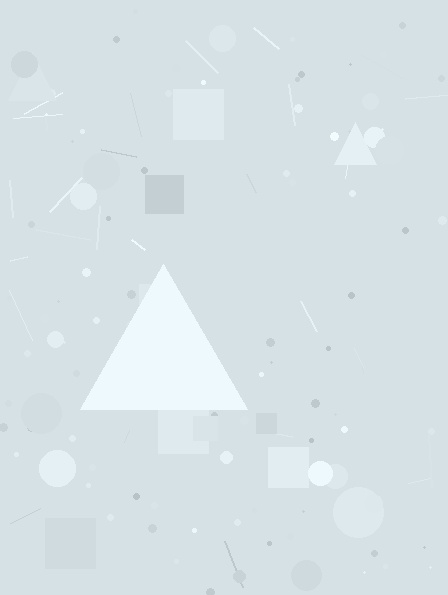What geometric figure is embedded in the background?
A triangle is embedded in the background.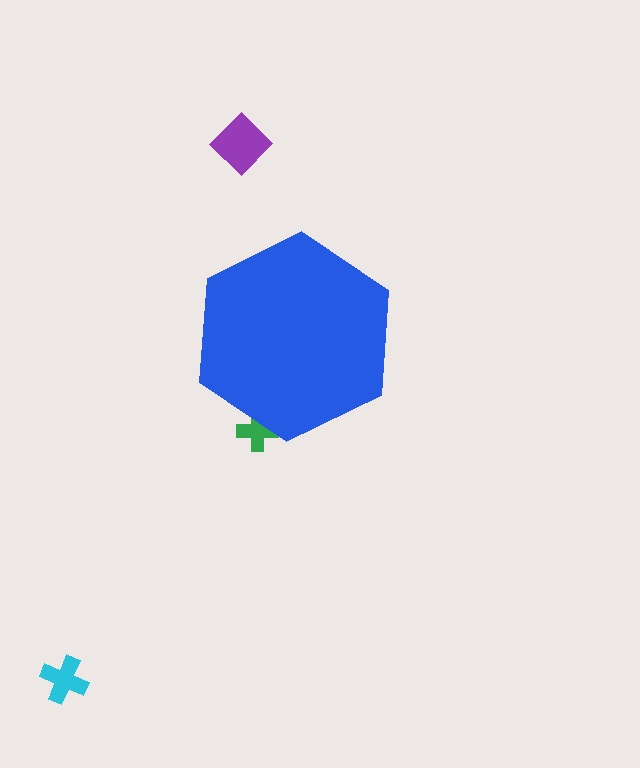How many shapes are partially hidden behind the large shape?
1 shape is partially hidden.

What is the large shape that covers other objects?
A blue hexagon.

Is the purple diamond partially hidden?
No, the purple diamond is fully visible.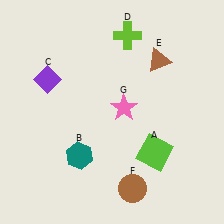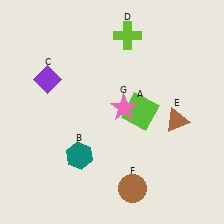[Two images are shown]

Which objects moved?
The objects that moved are: the lime square (A), the brown triangle (E).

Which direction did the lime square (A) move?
The lime square (A) moved up.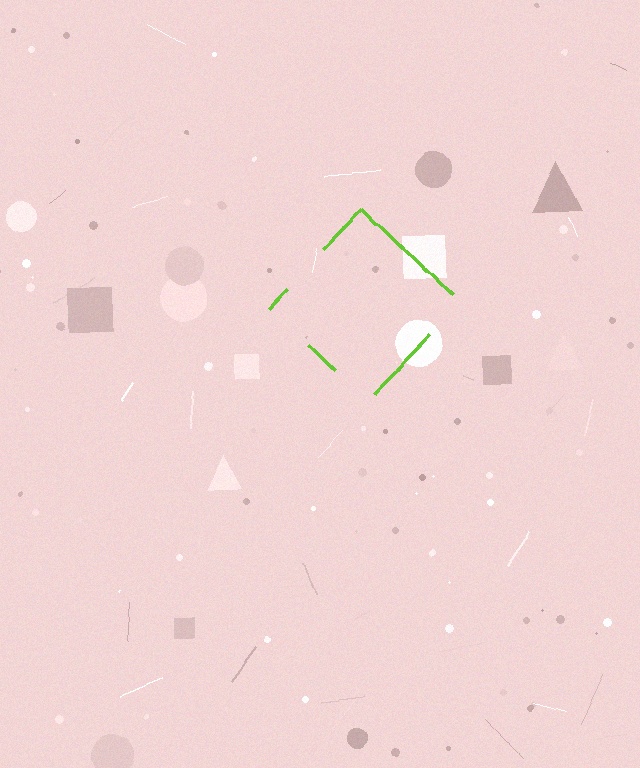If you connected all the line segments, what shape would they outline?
They would outline a diamond.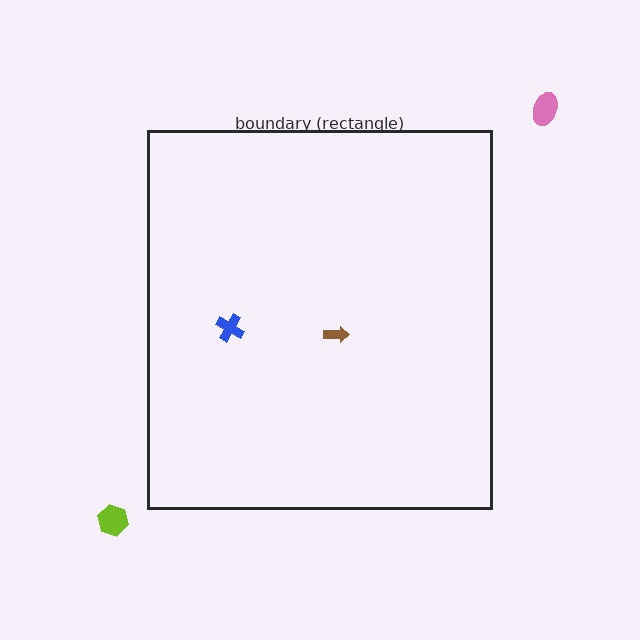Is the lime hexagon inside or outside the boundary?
Outside.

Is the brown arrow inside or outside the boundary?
Inside.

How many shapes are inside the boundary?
2 inside, 2 outside.